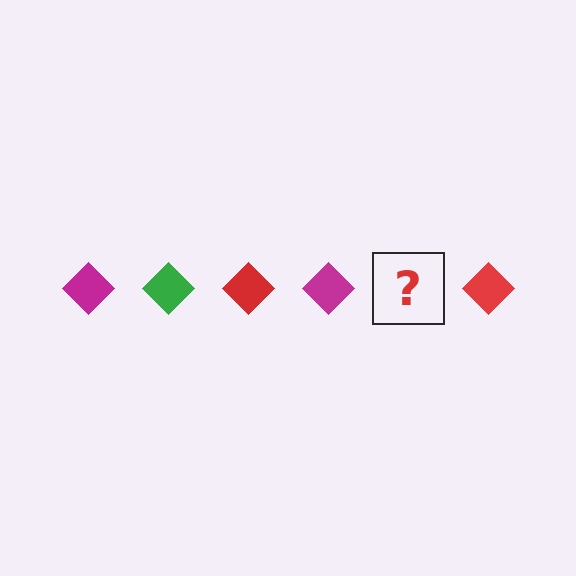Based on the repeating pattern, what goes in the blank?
The blank should be a green diamond.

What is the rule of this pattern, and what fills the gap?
The rule is that the pattern cycles through magenta, green, red diamonds. The gap should be filled with a green diamond.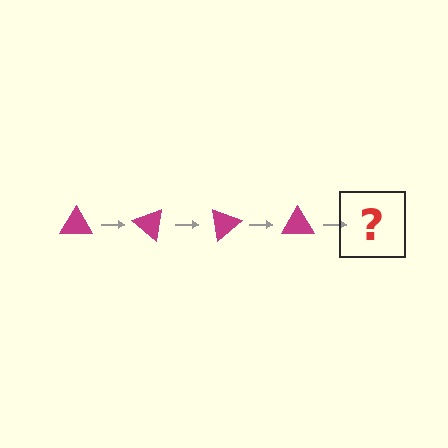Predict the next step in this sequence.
The next step is a magenta triangle rotated 160 degrees.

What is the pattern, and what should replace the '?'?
The pattern is that the triangle rotates 40 degrees each step. The '?' should be a magenta triangle rotated 160 degrees.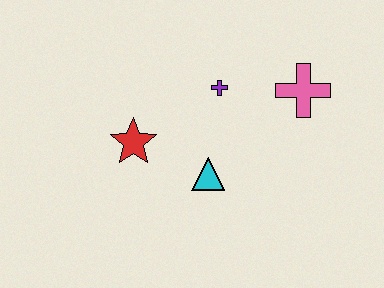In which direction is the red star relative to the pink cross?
The red star is to the left of the pink cross.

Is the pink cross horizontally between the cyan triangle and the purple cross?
No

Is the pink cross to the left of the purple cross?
No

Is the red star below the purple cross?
Yes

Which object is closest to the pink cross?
The purple cross is closest to the pink cross.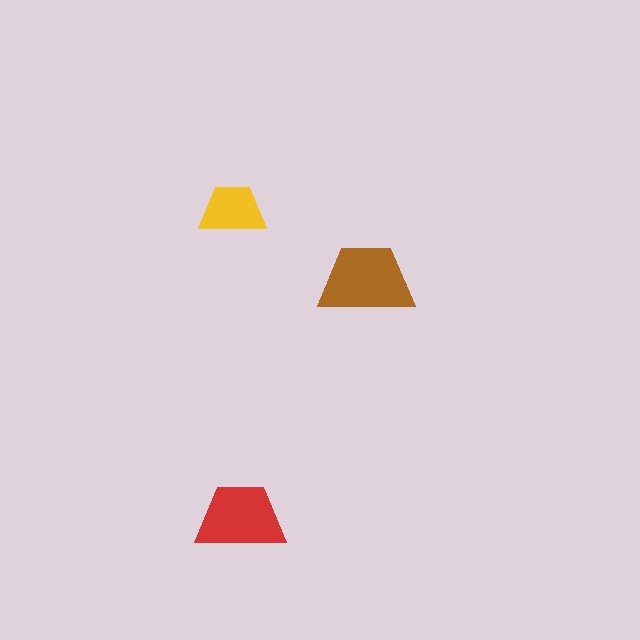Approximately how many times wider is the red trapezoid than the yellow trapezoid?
About 1.5 times wider.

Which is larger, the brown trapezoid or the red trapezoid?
The brown one.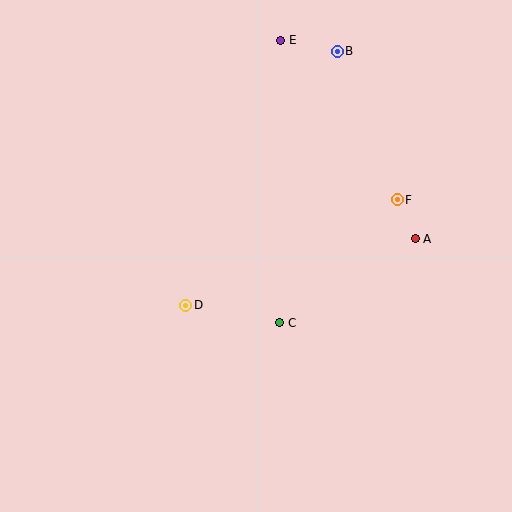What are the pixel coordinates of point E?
Point E is at (281, 40).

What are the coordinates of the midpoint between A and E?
The midpoint between A and E is at (348, 140).